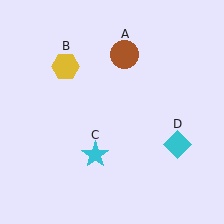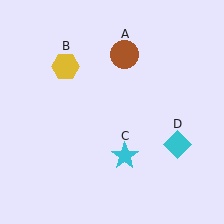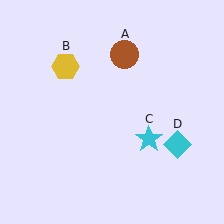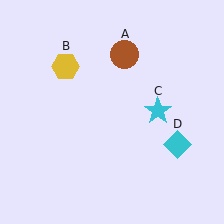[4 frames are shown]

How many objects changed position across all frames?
1 object changed position: cyan star (object C).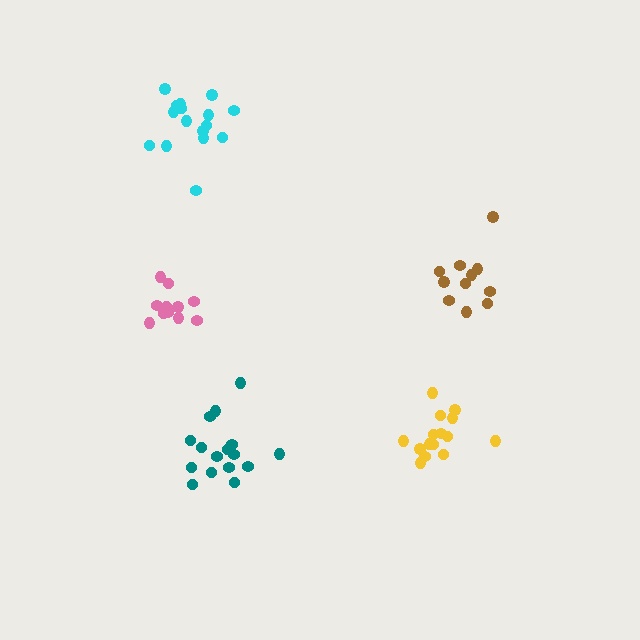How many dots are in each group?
Group 1: 11 dots, Group 2: 17 dots, Group 3: 16 dots, Group 4: 11 dots, Group 5: 15 dots (70 total).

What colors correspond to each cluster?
The clusters are colored: brown, cyan, teal, pink, yellow.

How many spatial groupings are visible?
There are 5 spatial groupings.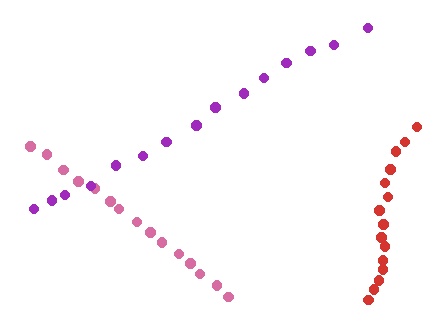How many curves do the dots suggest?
There are 3 distinct paths.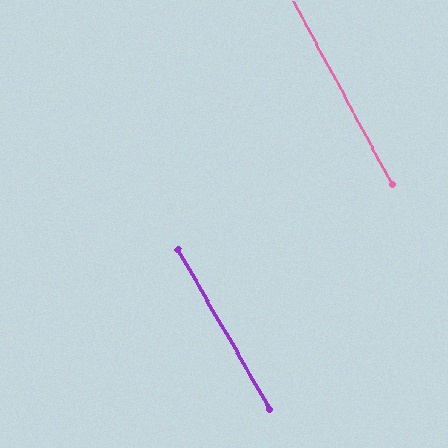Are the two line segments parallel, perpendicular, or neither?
Parallel — their directions differ by only 1.5°.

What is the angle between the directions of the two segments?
Approximately 2 degrees.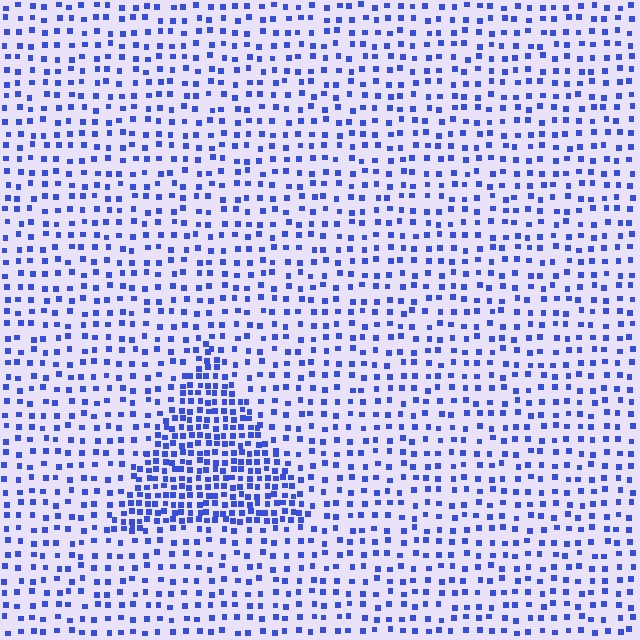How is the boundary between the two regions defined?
The boundary is defined by a change in element density (approximately 2.3x ratio). All elements are the same color, size, and shape.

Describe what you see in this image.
The image contains small blue elements arranged at two different densities. A triangle-shaped region is visible where the elements are more densely packed than the surrounding area.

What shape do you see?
I see a triangle.